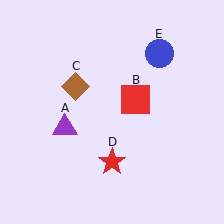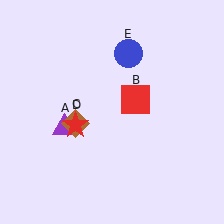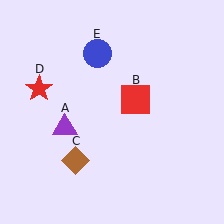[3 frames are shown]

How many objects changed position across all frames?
3 objects changed position: brown diamond (object C), red star (object D), blue circle (object E).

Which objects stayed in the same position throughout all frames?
Purple triangle (object A) and red square (object B) remained stationary.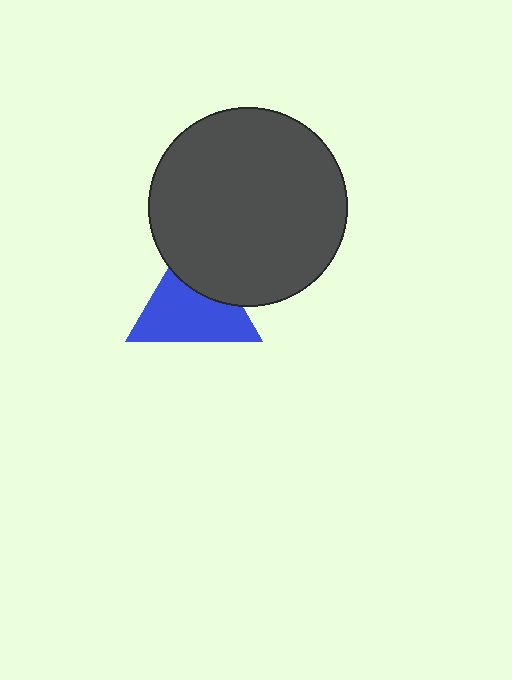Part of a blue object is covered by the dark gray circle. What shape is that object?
It is a triangle.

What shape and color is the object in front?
The object in front is a dark gray circle.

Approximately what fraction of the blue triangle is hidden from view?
Roughly 33% of the blue triangle is hidden behind the dark gray circle.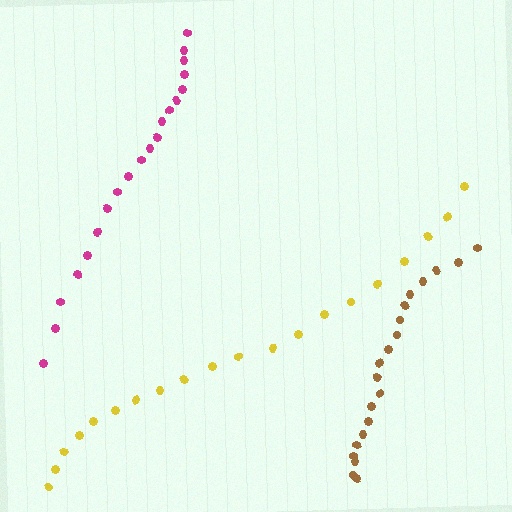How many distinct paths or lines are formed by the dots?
There are 3 distinct paths.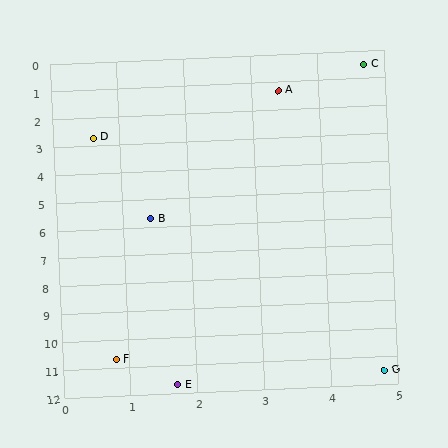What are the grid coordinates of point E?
Point E is at approximately (1.7, 11.7).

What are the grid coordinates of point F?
Point F is at approximately (0.8, 10.7).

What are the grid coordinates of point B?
Point B is at approximately (1.4, 5.7).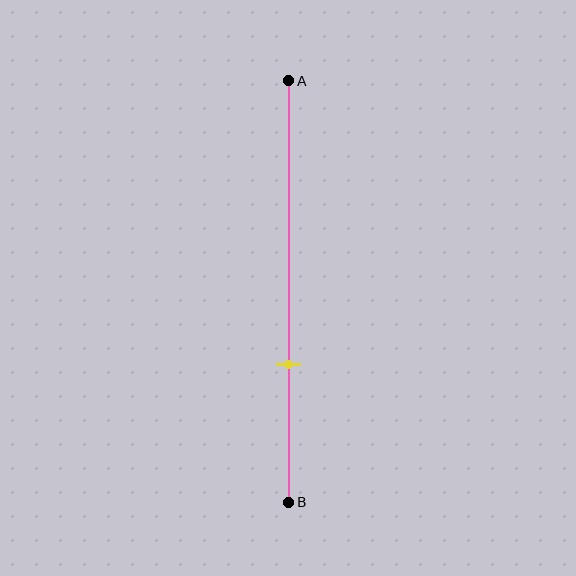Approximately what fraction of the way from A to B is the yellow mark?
The yellow mark is approximately 65% of the way from A to B.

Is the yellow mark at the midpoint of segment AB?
No, the mark is at about 65% from A, not at the 50% midpoint.